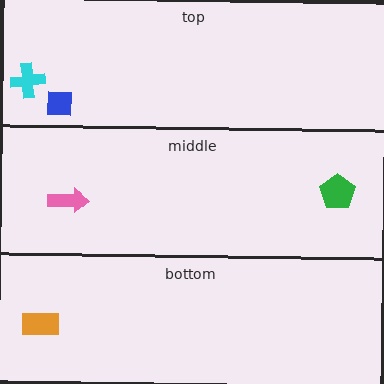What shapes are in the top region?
The cyan cross, the blue square.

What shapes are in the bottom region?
The orange rectangle.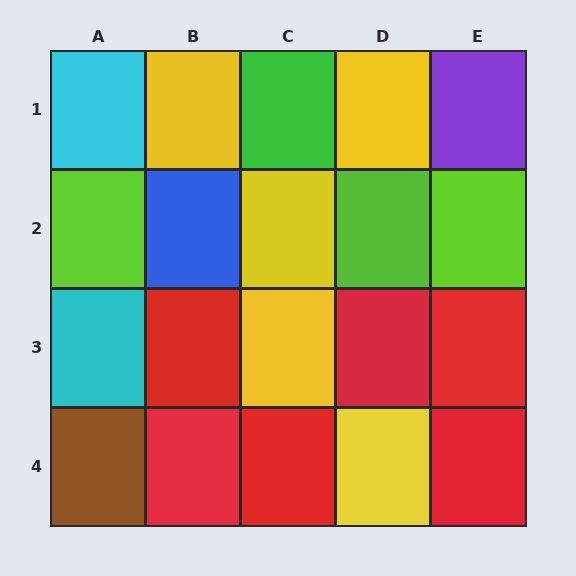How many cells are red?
6 cells are red.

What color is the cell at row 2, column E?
Lime.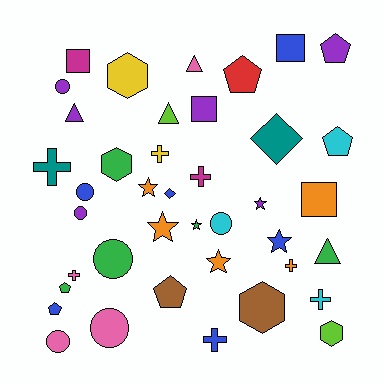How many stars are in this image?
There are 6 stars.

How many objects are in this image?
There are 40 objects.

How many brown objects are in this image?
There are 2 brown objects.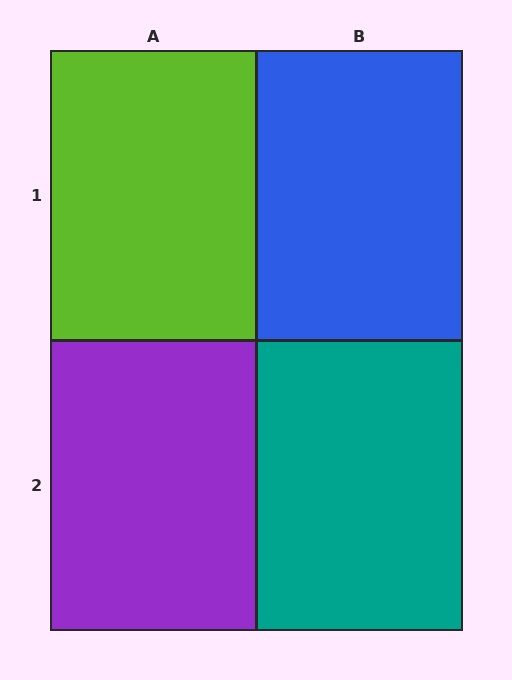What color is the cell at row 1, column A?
Lime.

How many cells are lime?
1 cell is lime.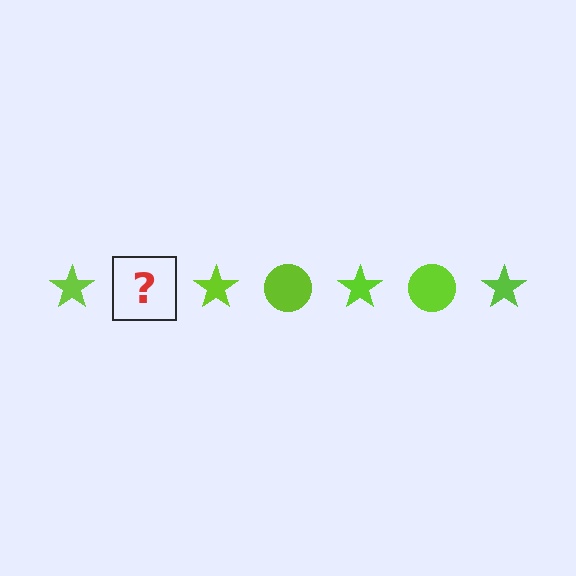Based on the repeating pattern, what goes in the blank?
The blank should be a lime circle.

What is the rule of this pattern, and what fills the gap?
The rule is that the pattern cycles through star, circle shapes in lime. The gap should be filled with a lime circle.